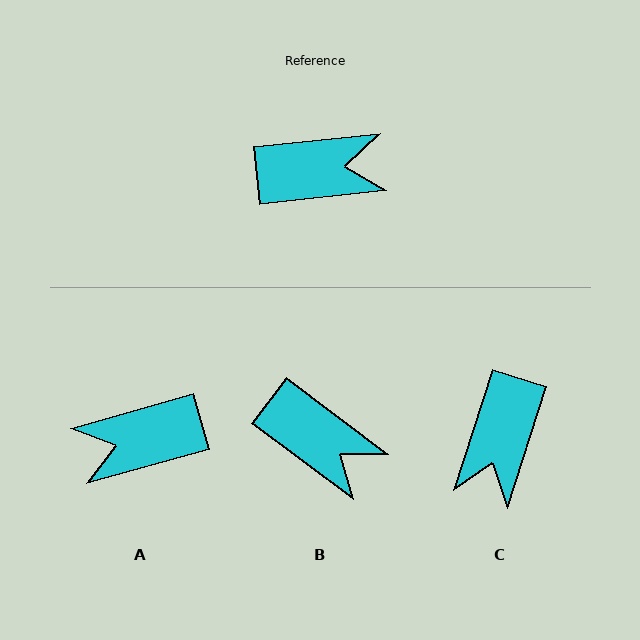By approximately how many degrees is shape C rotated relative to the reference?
Approximately 114 degrees clockwise.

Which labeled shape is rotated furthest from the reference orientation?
A, about 170 degrees away.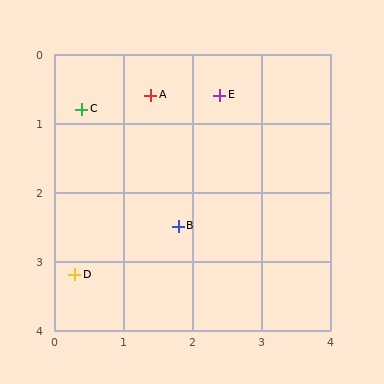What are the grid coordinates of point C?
Point C is at approximately (0.4, 0.8).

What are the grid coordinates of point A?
Point A is at approximately (1.4, 0.6).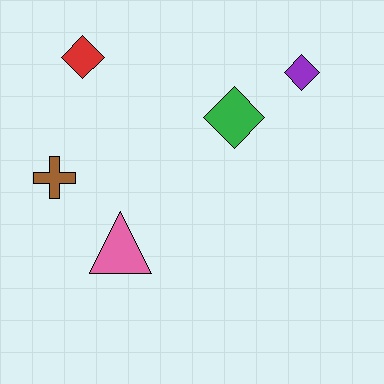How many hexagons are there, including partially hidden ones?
There are no hexagons.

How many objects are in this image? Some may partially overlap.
There are 5 objects.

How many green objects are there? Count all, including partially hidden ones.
There is 1 green object.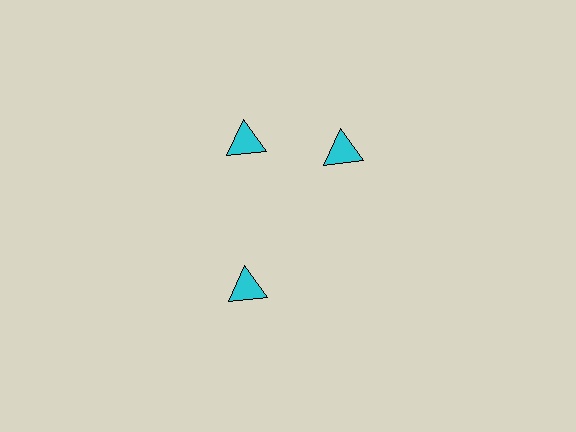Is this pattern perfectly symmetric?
No. The 3 cyan triangles are arranged in a ring, but one element near the 3 o'clock position is rotated out of alignment along the ring, breaking the 3-fold rotational symmetry.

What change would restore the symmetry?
The symmetry would be restored by rotating it back into even spacing with its neighbors so that all 3 triangles sit at equal angles and equal distance from the center.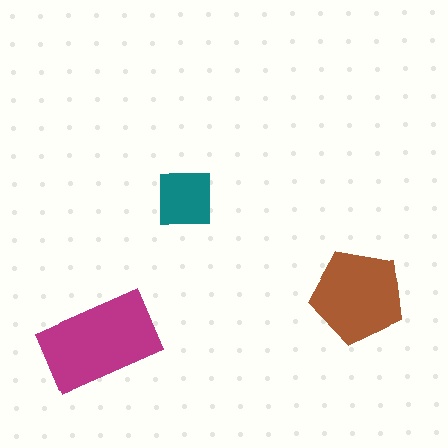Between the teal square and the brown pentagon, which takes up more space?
The brown pentagon.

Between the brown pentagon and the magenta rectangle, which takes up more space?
The magenta rectangle.